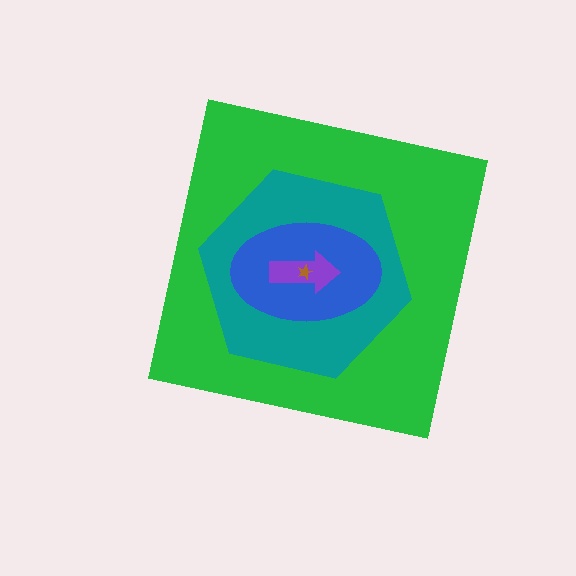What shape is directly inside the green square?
The teal hexagon.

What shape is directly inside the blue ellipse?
The purple arrow.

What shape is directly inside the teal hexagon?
The blue ellipse.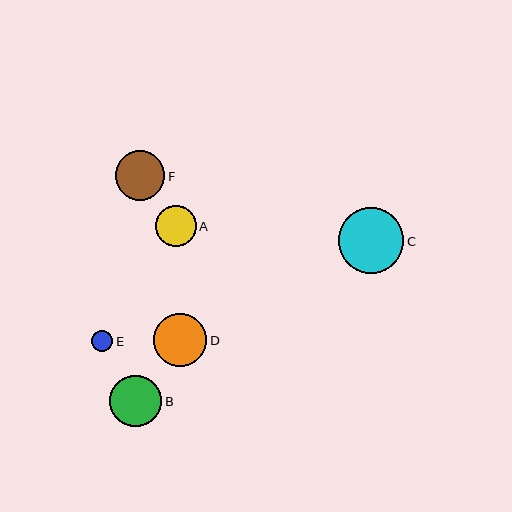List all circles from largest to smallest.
From largest to smallest: C, D, B, F, A, E.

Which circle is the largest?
Circle C is the largest with a size of approximately 65 pixels.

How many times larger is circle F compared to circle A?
Circle F is approximately 1.2 times the size of circle A.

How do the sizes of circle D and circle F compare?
Circle D and circle F are approximately the same size.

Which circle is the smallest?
Circle E is the smallest with a size of approximately 21 pixels.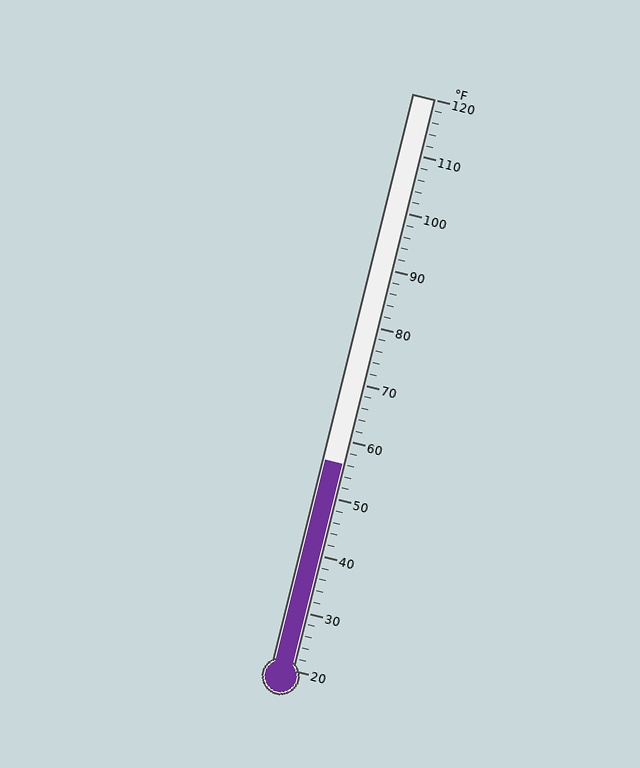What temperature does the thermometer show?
The thermometer shows approximately 56°F.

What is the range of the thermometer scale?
The thermometer scale ranges from 20°F to 120°F.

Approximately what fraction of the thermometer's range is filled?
The thermometer is filled to approximately 35% of its range.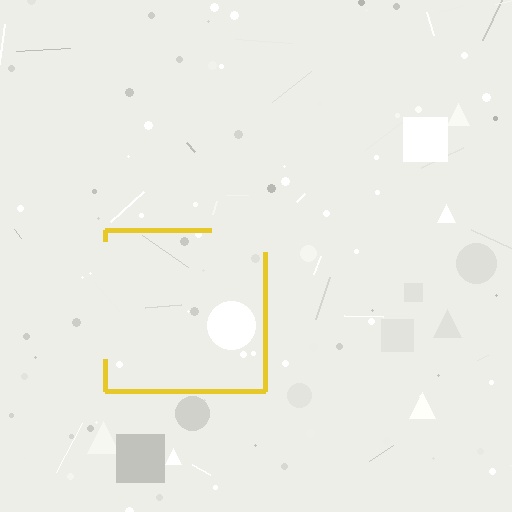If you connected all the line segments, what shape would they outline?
They would outline a square.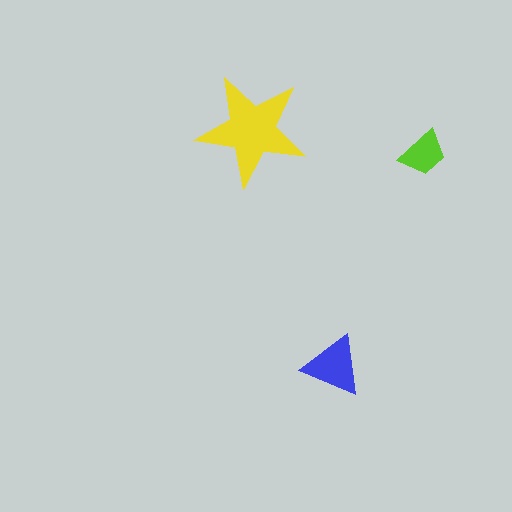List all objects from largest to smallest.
The yellow star, the blue triangle, the lime trapezoid.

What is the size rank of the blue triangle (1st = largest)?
2nd.